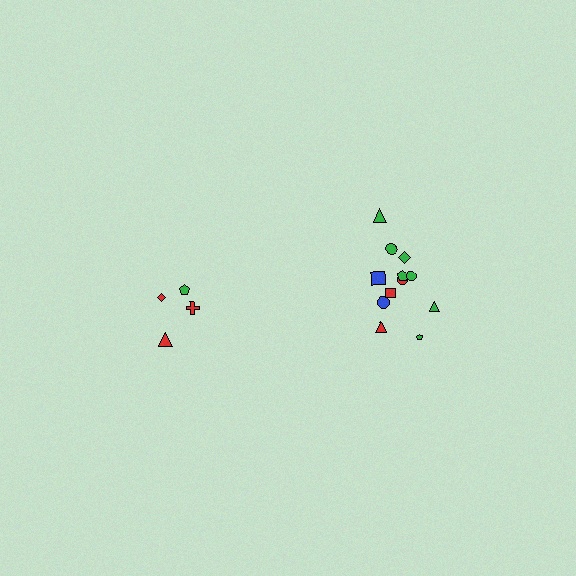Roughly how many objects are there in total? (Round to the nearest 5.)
Roughly 15 objects in total.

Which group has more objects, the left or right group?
The right group.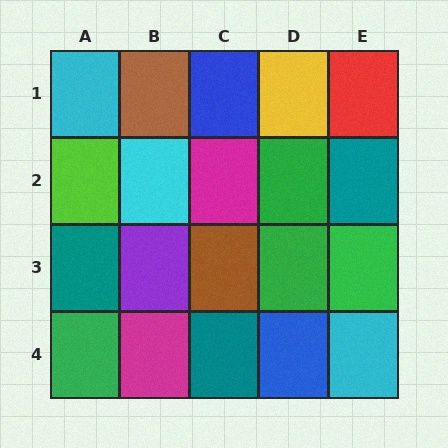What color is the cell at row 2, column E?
Teal.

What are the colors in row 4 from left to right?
Green, magenta, teal, blue, cyan.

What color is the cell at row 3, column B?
Purple.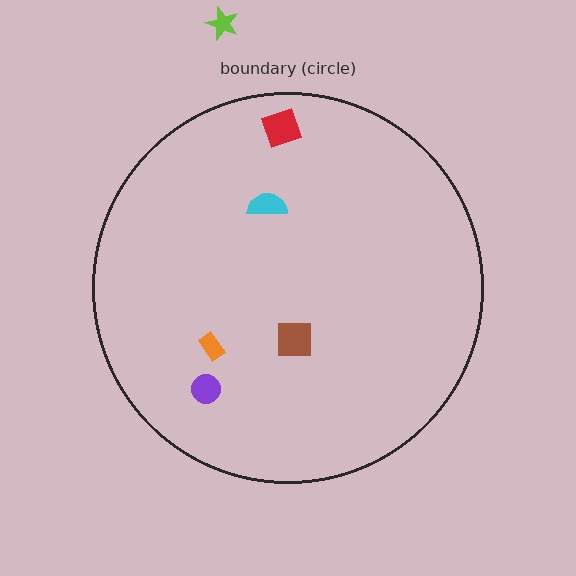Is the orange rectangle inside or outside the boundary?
Inside.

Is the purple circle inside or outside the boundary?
Inside.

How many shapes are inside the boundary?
5 inside, 1 outside.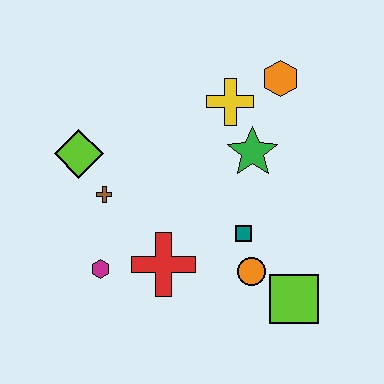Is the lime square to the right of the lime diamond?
Yes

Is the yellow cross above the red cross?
Yes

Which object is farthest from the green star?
The magenta hexagon is farthest from the green star.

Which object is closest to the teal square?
The orange circle is closest to the teal square.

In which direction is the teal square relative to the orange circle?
The teal square is above the orange circle.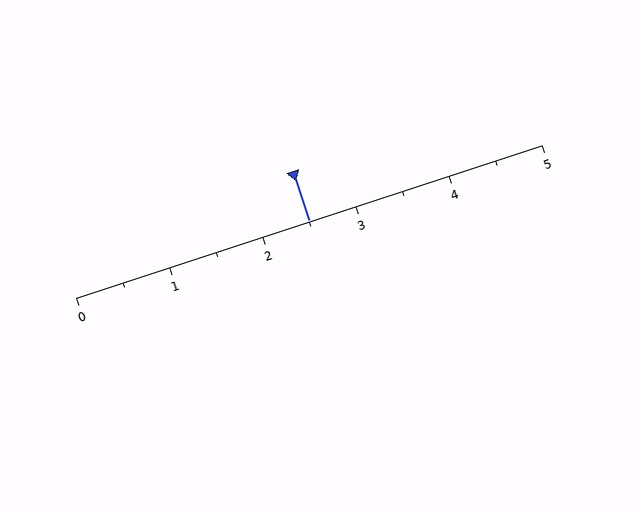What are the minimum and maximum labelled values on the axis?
The axis runs from 0 to 5.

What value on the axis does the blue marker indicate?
The marker indicates approximately 2.5.